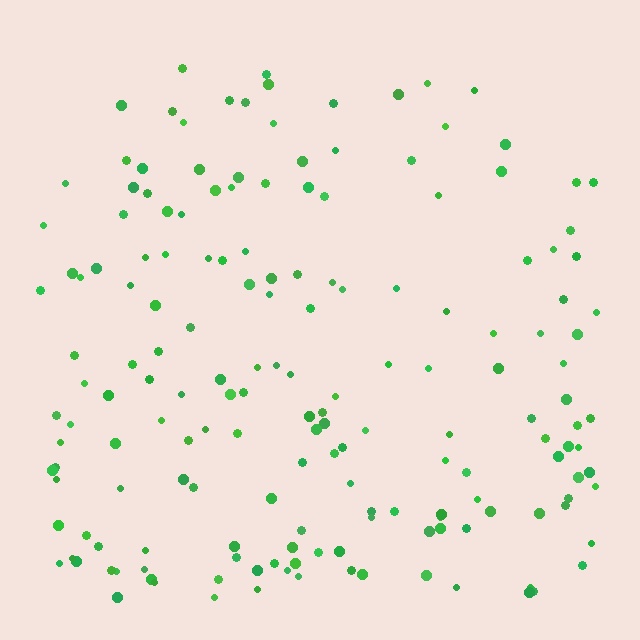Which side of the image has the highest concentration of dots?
The bottom.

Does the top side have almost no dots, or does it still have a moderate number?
Still a moderate number, just noticeably fewer than the bottom.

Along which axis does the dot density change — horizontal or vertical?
Vertical.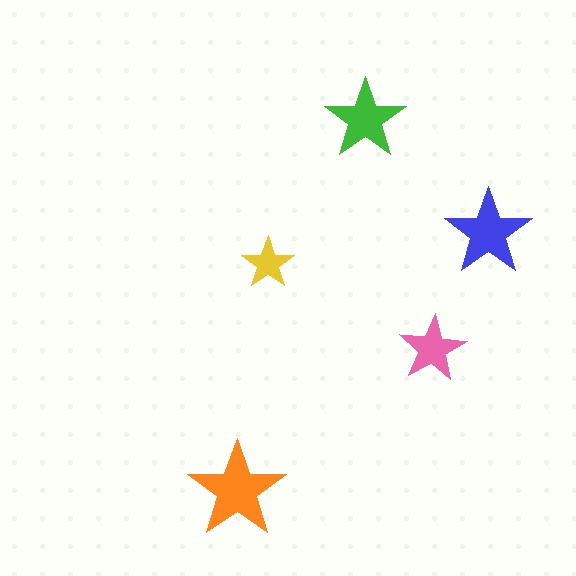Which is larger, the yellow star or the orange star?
The orange one.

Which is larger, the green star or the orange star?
The orange one.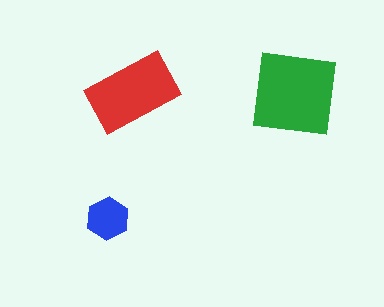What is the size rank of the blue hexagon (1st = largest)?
3rd.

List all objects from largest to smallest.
The green square, the red rectangle, the blue hexagon.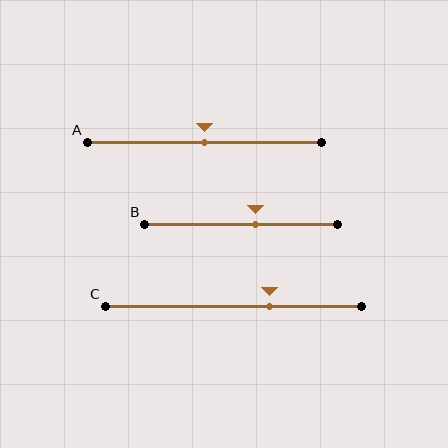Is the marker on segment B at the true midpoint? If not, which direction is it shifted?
No, the marker on segment B is shifted to the right by about 7% of the segment length.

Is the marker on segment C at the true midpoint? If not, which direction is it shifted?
No, the marker on segment C is shifted to the right by about 14% of the segment length.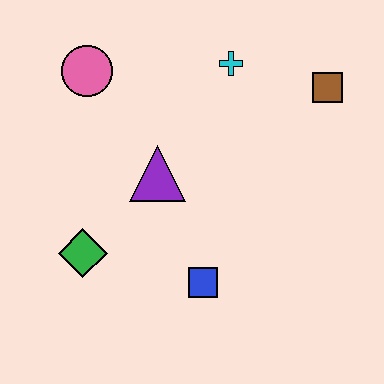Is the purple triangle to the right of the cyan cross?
No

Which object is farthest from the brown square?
The green diamond is farthest from the brown square.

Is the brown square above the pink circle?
No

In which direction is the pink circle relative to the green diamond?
The pink circle is above the green diamond.